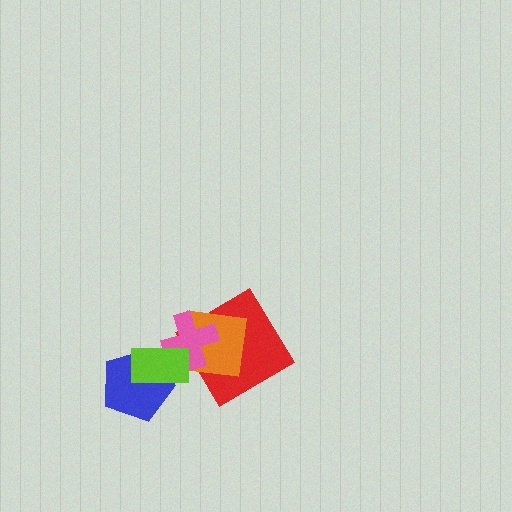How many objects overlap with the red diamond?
2 objects overlap with the red diamond.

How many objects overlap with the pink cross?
3 objects overlap with the pink cross.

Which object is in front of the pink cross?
The lime rectangle is in front of the pink cross.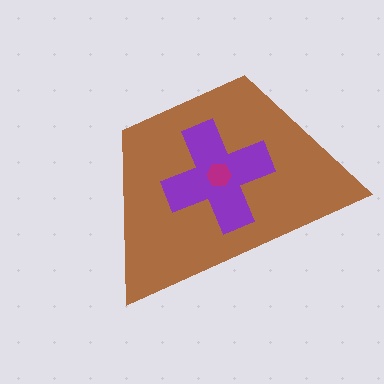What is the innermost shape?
The magenta hexagon.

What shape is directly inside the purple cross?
The magenta hexagon.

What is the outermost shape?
The brown trapezoid.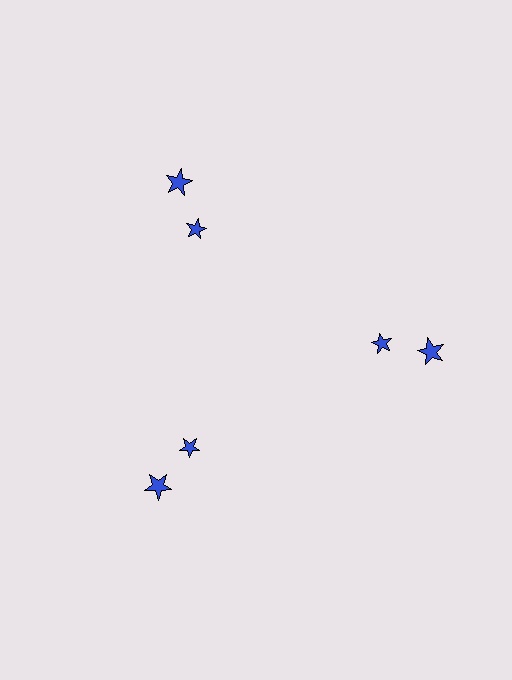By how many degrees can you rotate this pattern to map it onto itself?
The pattern maps onto itself every 120 degrees of rotation.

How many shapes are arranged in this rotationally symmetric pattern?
There are 6 shapes, arranged in 3 groups of 2.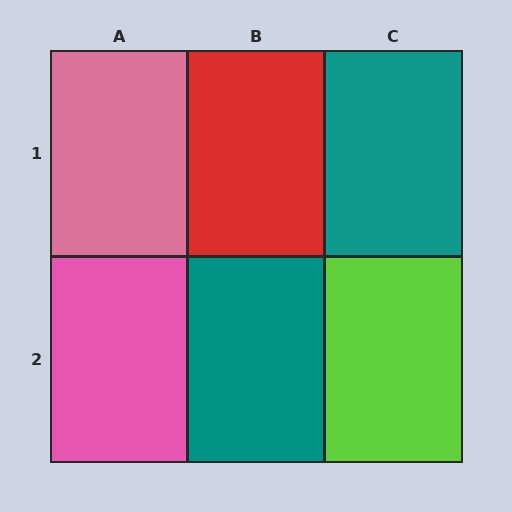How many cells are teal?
2 cells are teal.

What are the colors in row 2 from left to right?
Pink, teal, lime.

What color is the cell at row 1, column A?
Pink.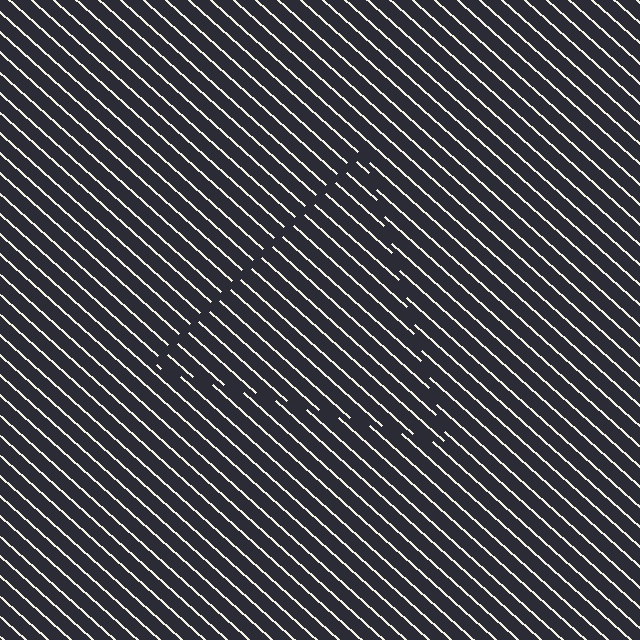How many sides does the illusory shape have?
3 sides — the line-ends trace a triangle.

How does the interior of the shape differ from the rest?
The interior of the shape contains the same grating, shifted by half a period — the contour is defined by the phase discontinuity where line-ends from the inner and outer gratings abut.